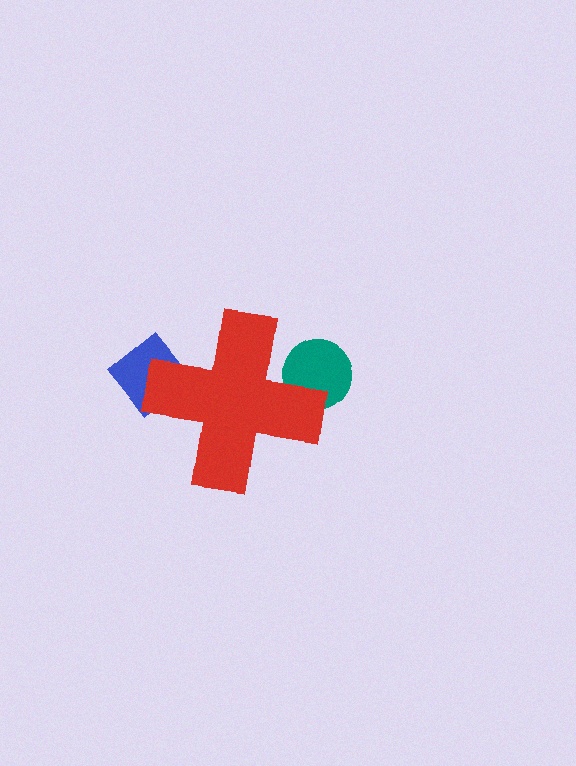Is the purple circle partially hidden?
Yes, the purple circle is partially hidden behind the red cross.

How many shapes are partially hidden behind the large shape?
4 shapes are partially hidden.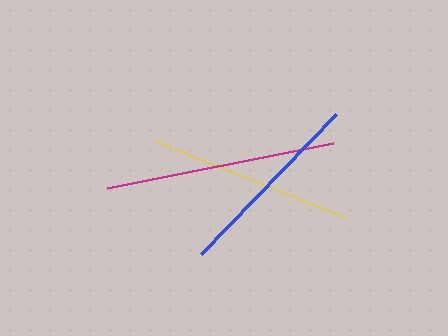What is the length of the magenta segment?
The magenta segment is approximately 230 pixels long.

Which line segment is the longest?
The magenta line is the longest at approximately 230 pixels.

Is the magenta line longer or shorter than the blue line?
The magenta line is longer than the blue line.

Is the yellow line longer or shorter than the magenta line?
The magenta line is longer than the yellow line.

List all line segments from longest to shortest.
From longest to shortest: magenta, yellow, blue.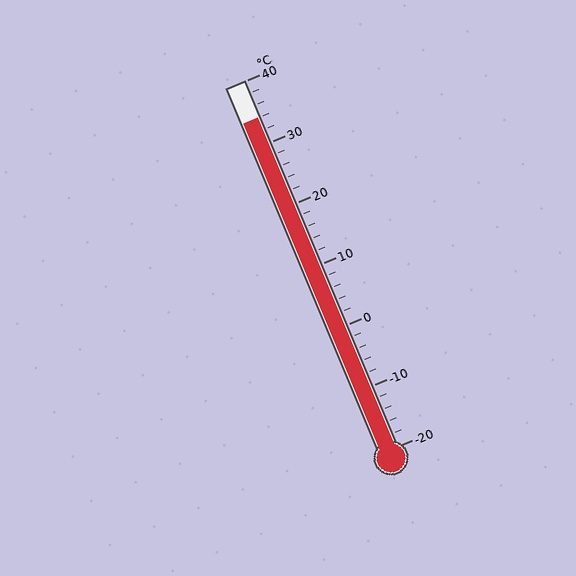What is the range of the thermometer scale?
The thermometer scale ranges from -20°C to 40°C.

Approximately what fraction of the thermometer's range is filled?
The thermometer is filled to approximately 90% of its range.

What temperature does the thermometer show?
The thermometer shows approximately 34°C.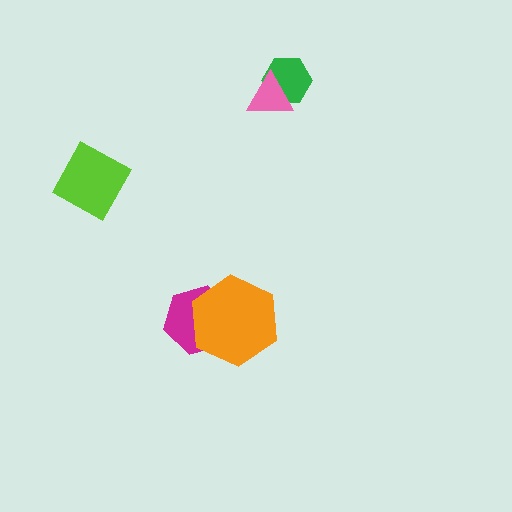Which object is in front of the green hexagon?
The pink triangle is in front of the green hexagon.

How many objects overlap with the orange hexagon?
1 object overlaps with the orange hexagon.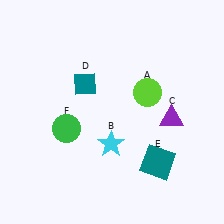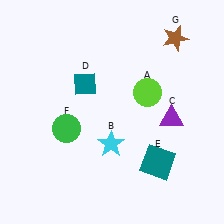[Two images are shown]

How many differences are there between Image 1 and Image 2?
There is 1 difference between the two images.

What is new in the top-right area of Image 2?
A brown star (G) was added in the top-right area of Image 2.